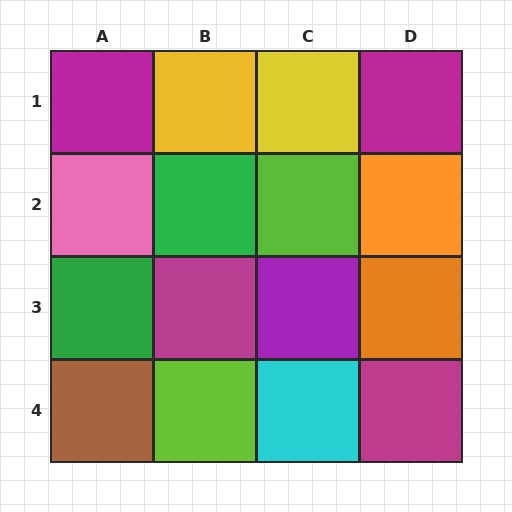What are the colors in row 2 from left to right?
Pink, green, lime, orange.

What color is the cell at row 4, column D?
Magenta.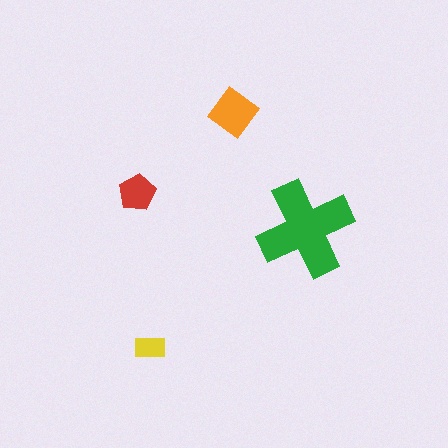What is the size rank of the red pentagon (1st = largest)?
3rd.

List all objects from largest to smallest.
The green cross, the orange diamond, the red pentagon, the yellow rectangle.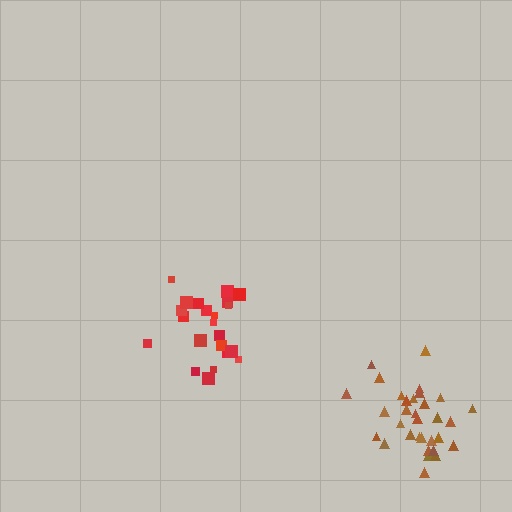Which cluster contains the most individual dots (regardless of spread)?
Brown (33).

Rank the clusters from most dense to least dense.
brown, red.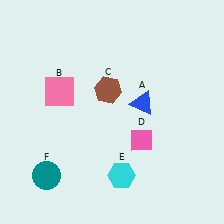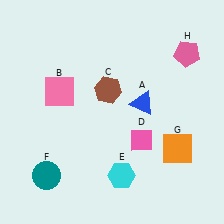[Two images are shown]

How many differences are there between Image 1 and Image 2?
There are 2 differences between the two images.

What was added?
An orange square (G), a pink pentagon (H) were added in Image 2.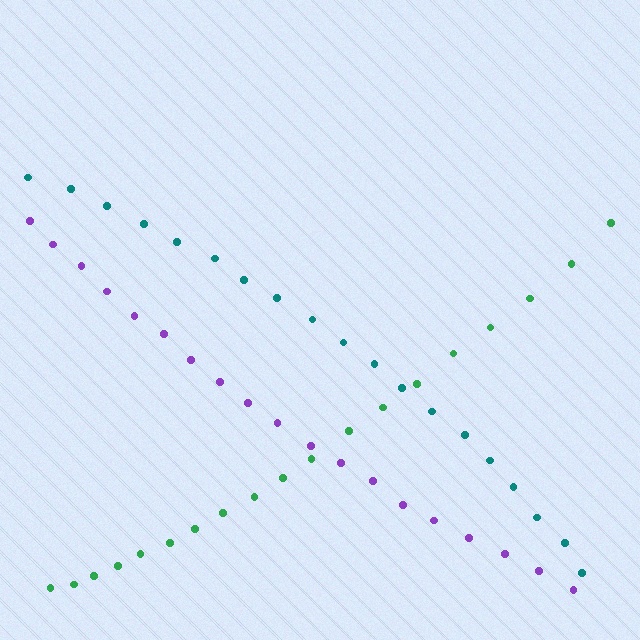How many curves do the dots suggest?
There are 3 distinct paths.